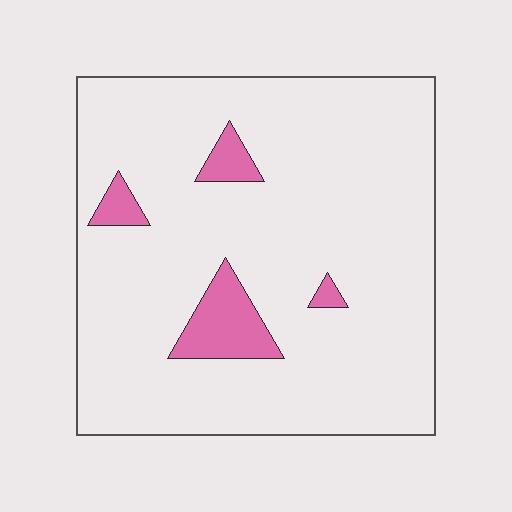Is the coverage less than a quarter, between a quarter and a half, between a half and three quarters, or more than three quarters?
Less than a quarter.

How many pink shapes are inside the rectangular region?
4.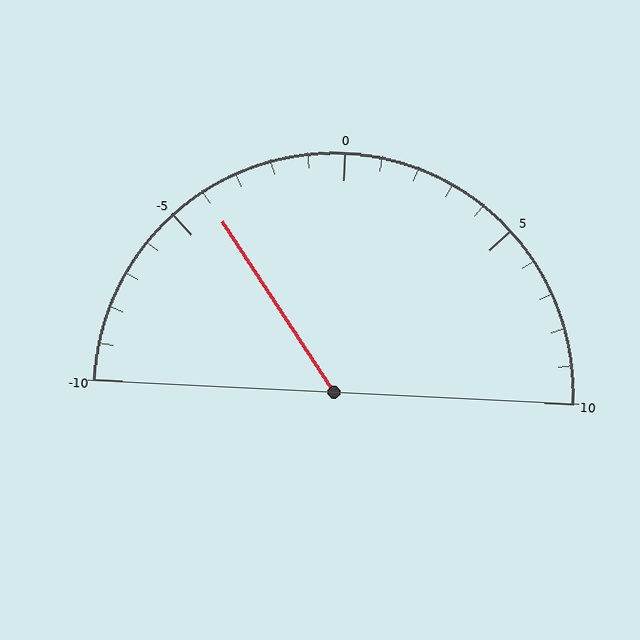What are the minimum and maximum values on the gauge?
The gauge ranges from -10 to 10.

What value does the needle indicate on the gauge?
The needle indicates approximately -4.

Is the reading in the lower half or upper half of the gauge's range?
The reading is in the lower half of the range (-10 to 10).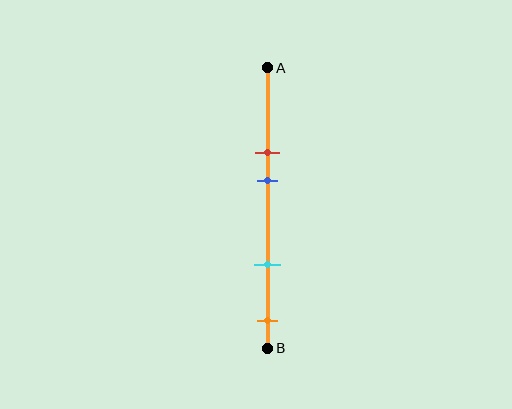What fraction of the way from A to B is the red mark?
The red mark is approximately 30% (0.3) of the way from A to B.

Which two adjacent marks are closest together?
The red and blue marks are the closest adjacent pair.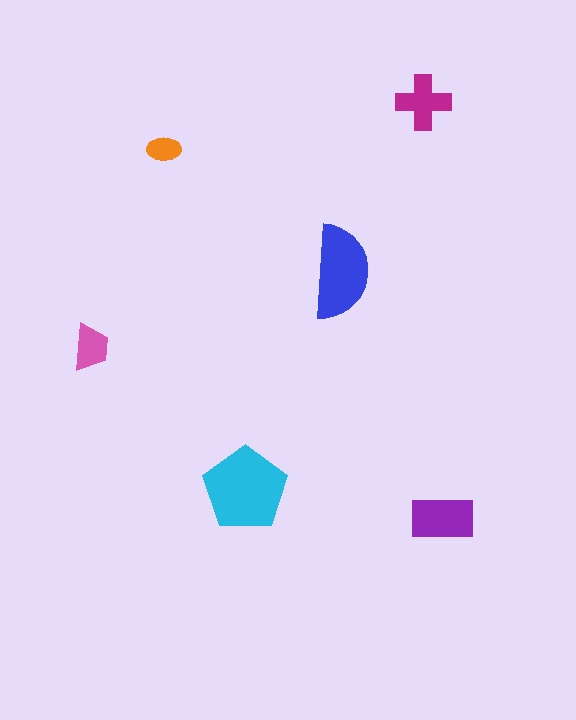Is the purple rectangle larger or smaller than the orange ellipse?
Larger.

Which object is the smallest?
The orange ellipse.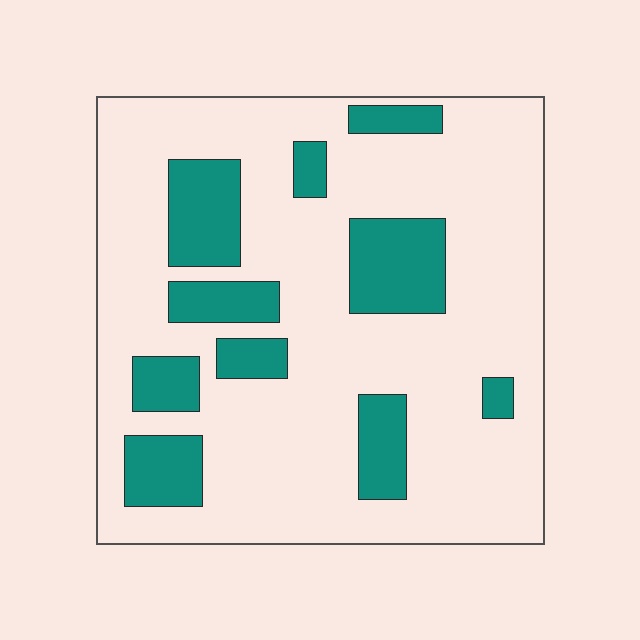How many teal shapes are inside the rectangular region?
10.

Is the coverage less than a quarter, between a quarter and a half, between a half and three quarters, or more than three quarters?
Less than a quarter.